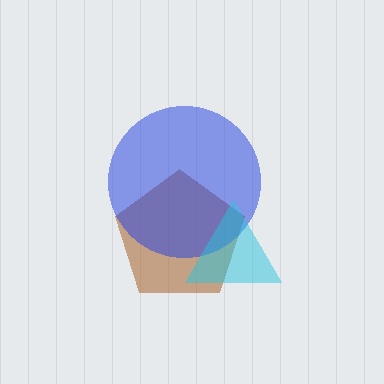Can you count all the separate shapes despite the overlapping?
Yes, there are 3 separate shapes.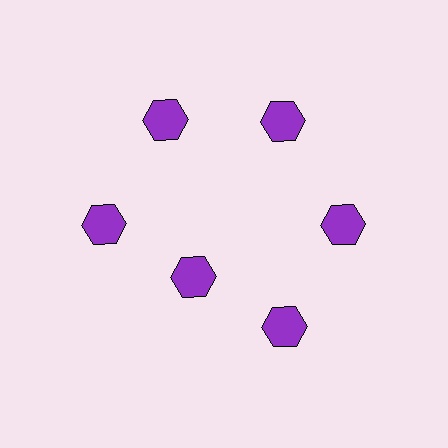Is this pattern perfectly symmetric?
No. The 6 purple hexagons are arranged in a ring, but one element near the 7 o'clock position is pulled inward toward the center, breaking the 6-fold rotational symmetry.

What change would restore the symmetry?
The symmetry would be restored by moving it outward, back onto the ring so that all 6 hexagons sit at equal angles and equal distance from the center.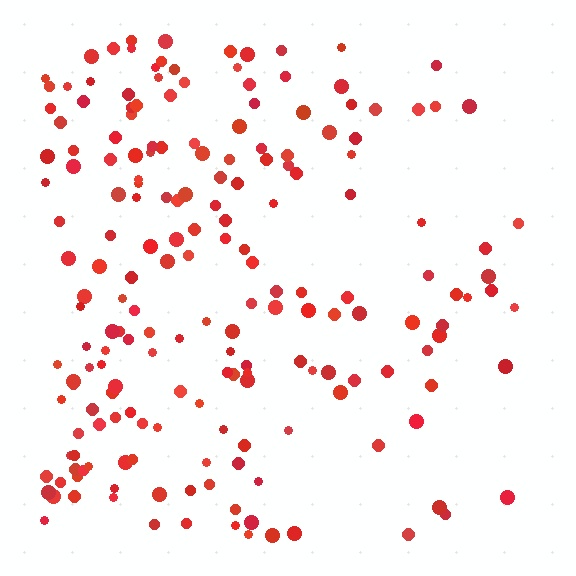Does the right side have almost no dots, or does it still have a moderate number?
Still a moderate number, just noticeably fewer than the left.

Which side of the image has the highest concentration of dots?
The left.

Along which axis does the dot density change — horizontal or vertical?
Horizontal.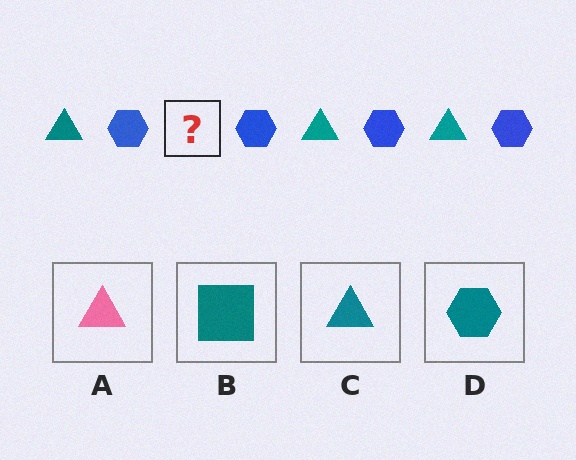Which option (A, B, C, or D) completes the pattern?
C.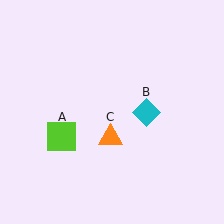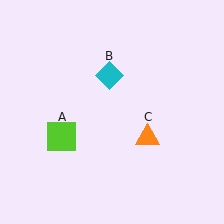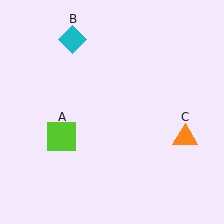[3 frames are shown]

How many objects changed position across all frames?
2 objects changed position: cyan diamond (object B), orange triangle (object C).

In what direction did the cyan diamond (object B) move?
The cyan diamond (object B) moved up and to the left.